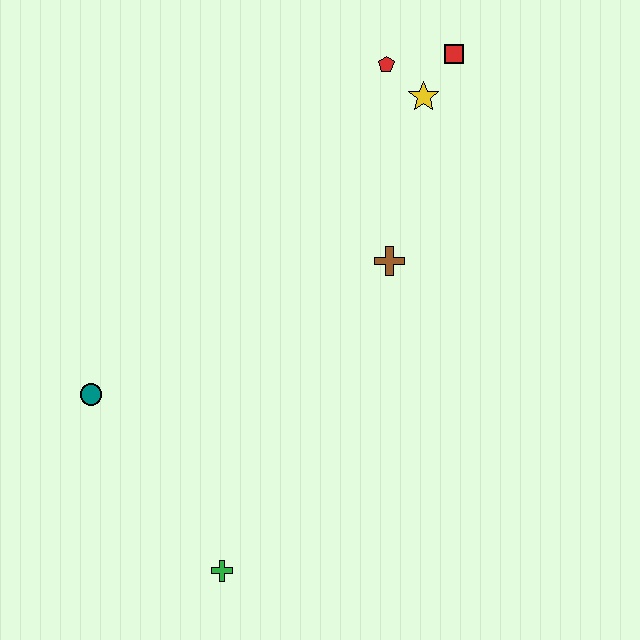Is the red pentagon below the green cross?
No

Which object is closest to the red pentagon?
The yellow star is closest to the red pentagon.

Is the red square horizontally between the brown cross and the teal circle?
No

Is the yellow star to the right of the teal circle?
Yes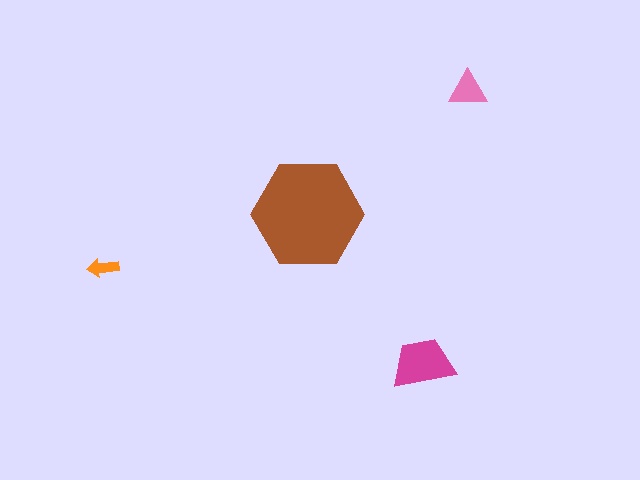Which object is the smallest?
The orange arrow.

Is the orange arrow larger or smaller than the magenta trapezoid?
Smaller.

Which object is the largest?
The brown hexagon.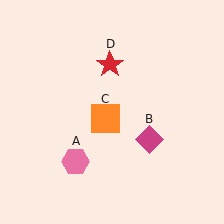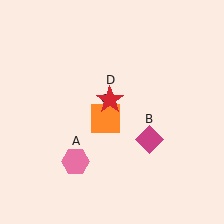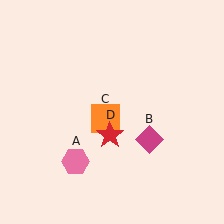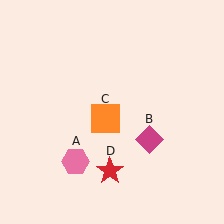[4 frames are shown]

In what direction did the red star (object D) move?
The red star (object D) moved down.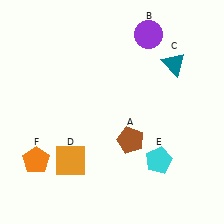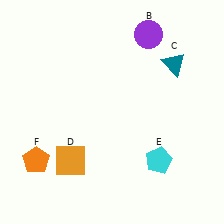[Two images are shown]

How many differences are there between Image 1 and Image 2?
There is 1 difference between the two images.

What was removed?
The brown pentagon (A) was removed in Image 2.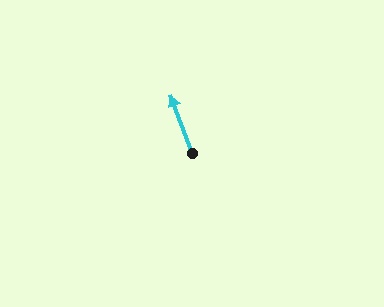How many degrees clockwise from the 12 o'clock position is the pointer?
Approximately 340 degrees.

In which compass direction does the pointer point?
North.